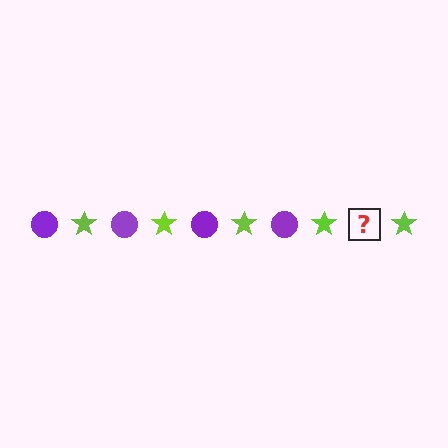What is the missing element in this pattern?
The missing element is a purple circle.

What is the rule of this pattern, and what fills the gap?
The rule is that the pattern alternates between purple circle and lime star. The gap should be filled with a purple circle.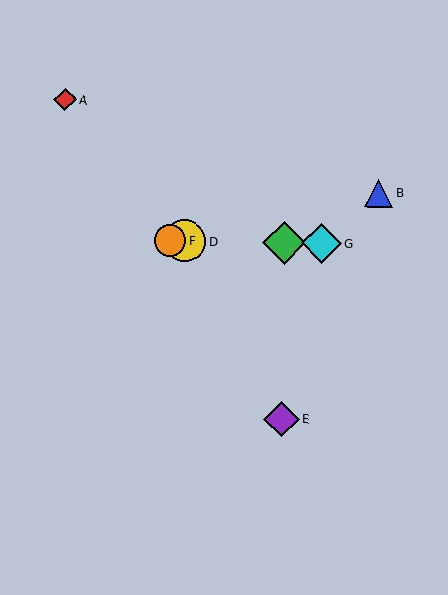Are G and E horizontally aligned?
No, G is at y≈243 and E is at y≈419.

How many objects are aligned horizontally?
4 objects (C, D, F, G) are aligned horizontally.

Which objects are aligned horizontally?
Objects C, D, F, G are aligned horizontally.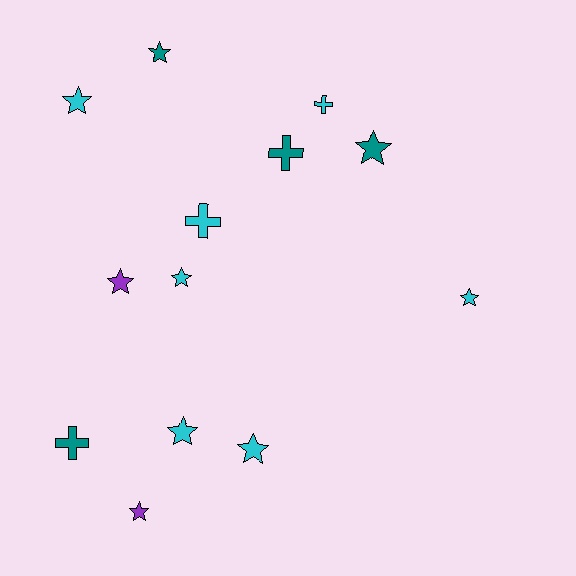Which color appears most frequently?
Cyan, with 7 objects.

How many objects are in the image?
There are 13 objects.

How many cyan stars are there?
There are 5 cyan stars.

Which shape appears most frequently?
Star, with 9 objects.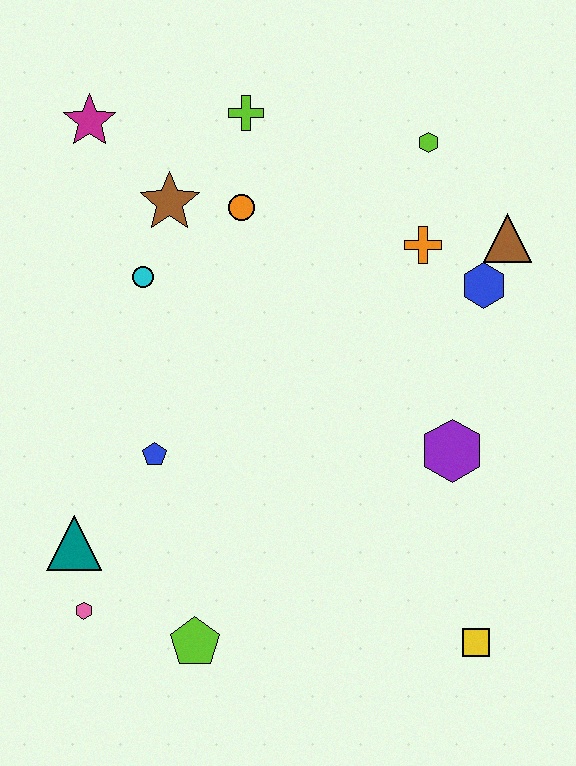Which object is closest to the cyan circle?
The brown star is closest to the cyan circle.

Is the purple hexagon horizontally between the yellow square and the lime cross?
Yes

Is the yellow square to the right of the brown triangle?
No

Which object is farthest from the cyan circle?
The yellow square is farthest from the cyan circle.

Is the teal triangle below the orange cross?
Yes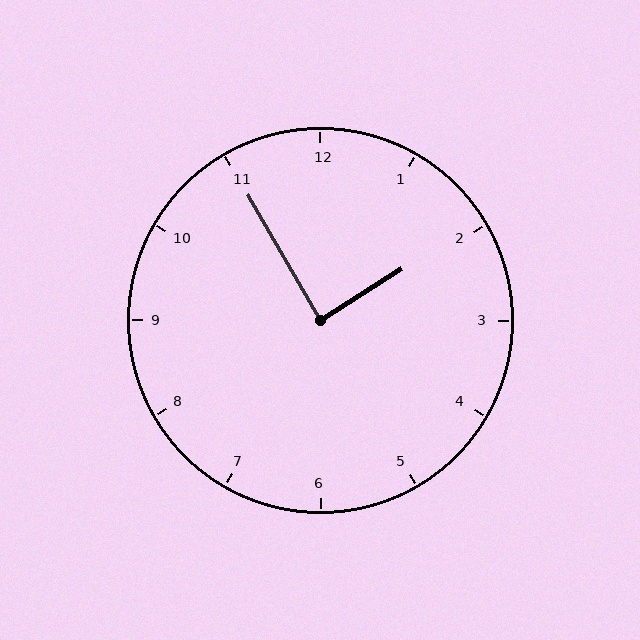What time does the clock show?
1:55.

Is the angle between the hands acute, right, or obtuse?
It is right.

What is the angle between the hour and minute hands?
Approximately 88 degrees.